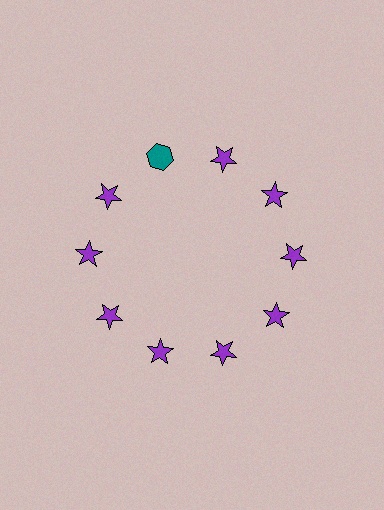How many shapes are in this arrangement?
There are 10 shapes arranged in a ring pattern.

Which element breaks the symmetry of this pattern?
The teal hexagon at roughly the 11 o'clock position breaks the symmetry. All other shapes are purple stars.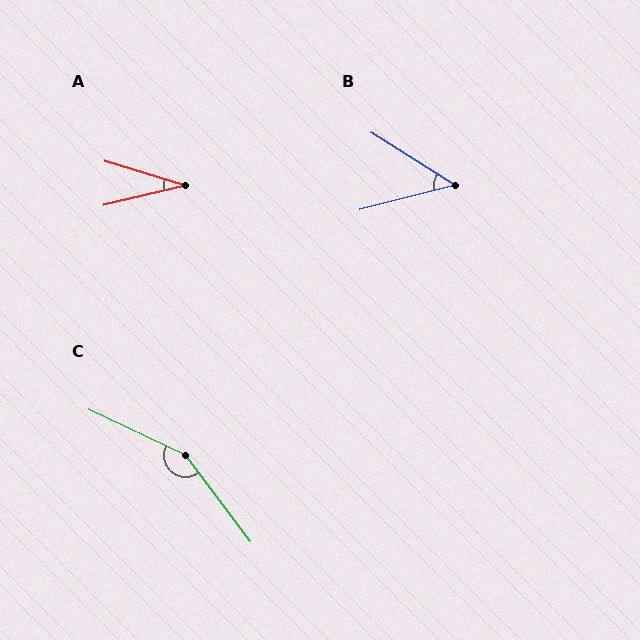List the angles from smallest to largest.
A (31°), B (46°), C (152°).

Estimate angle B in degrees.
Approximately 46 degrees.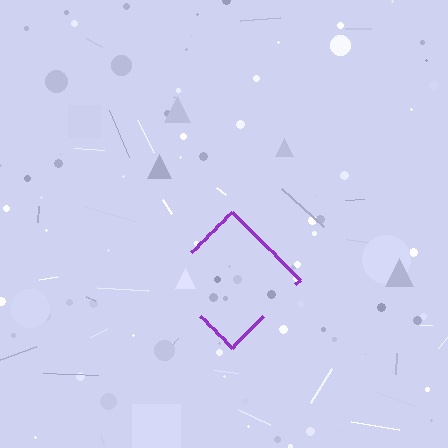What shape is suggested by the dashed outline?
The dashed outline suggests a diamond.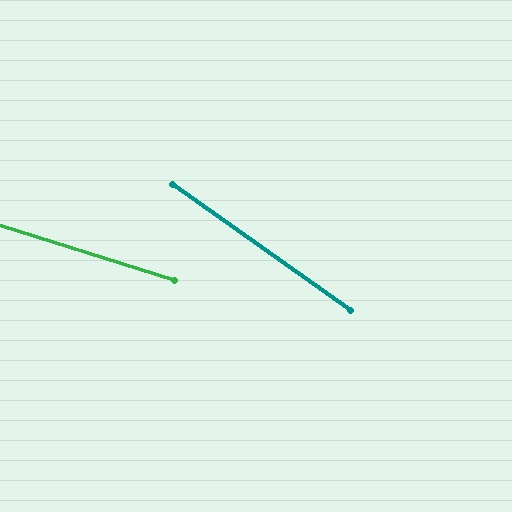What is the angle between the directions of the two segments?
Approximately 18 degrees.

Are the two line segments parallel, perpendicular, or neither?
Neither parallel nor perpendicular — they differ by about 18°.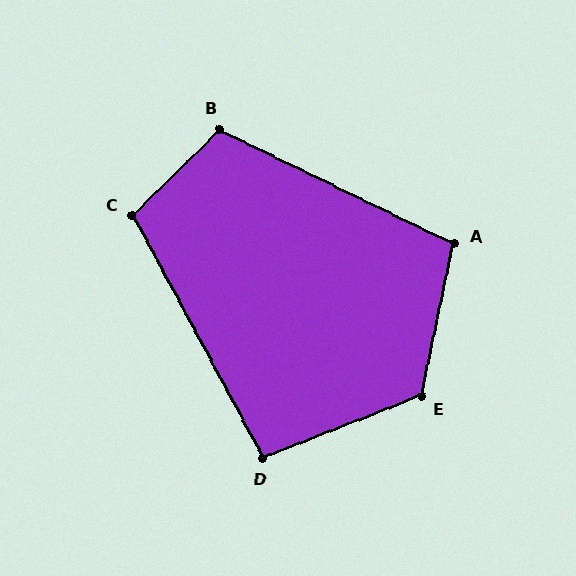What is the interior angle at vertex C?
Approximately 106 degrees (obtuse).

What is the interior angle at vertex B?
Approximately 110 degrees (obtuse).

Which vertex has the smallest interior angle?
D, at approximately 97 degrees.